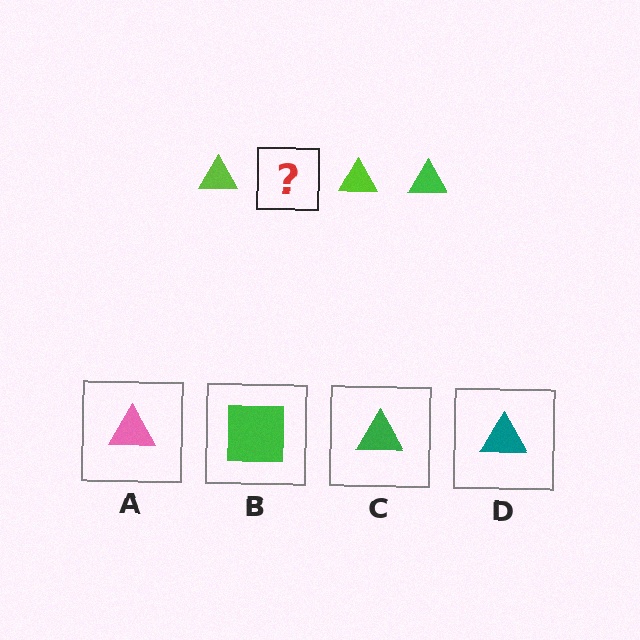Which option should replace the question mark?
Option C.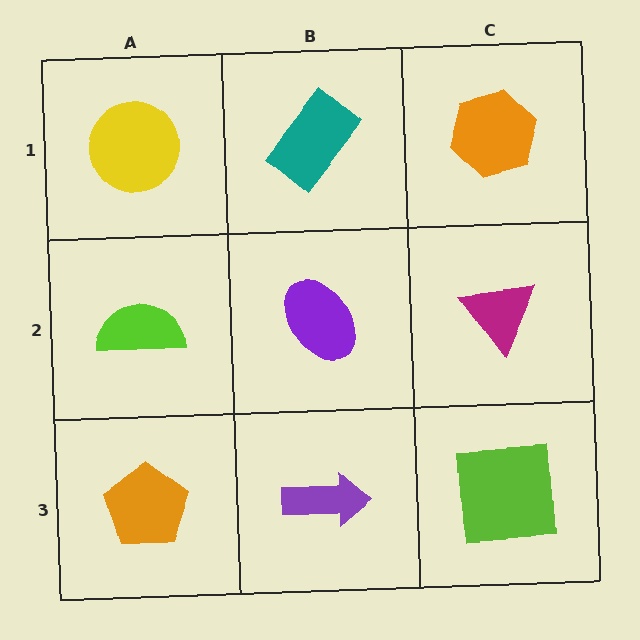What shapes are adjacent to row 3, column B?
A purple ellipse (row 2, column B), an orange pentagon (row 3, column A), a lime square (row 3, column C).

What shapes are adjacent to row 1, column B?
A purple ellipse (row 2, column B), a yellow circle (row 1, column A), an orange hexagon (row 1, column C).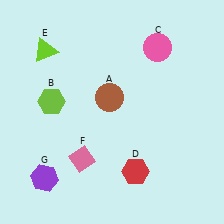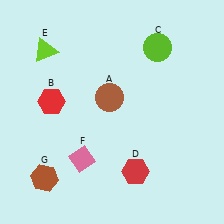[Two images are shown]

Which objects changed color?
B changed from lime to red. C changed from pink to lime. G changed from purple to brown.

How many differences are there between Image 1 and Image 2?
There are 3 differences between the two images.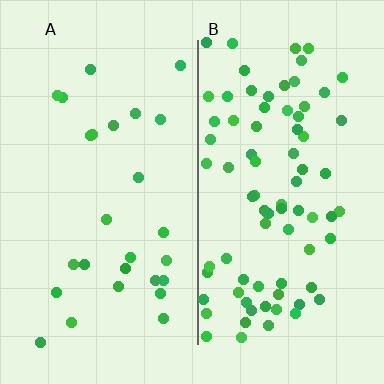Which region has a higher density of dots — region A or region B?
B (the right).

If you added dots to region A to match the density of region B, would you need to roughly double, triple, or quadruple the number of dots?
Approximately triple.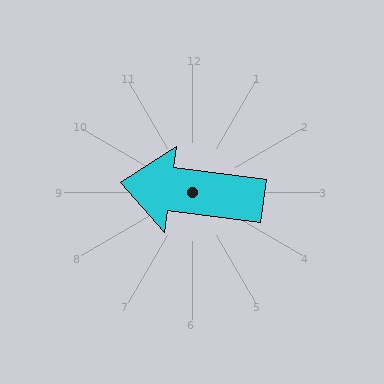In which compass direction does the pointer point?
West.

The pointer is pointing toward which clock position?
Roughly 9 o'clock.